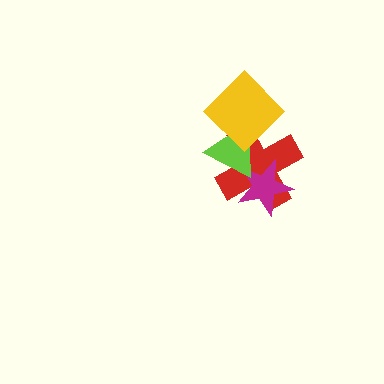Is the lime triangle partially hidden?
Yes, it is partially covered by another shape.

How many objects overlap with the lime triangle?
3 objects overlap with the lime triangle.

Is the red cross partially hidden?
Yes, it is partially covered by another shape.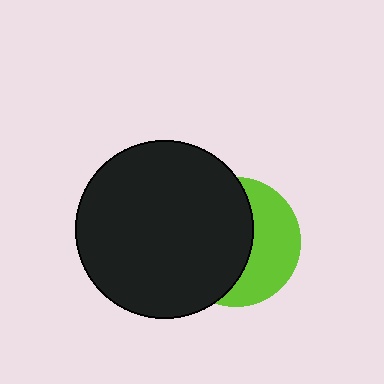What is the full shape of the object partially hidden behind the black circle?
The partially hidden object is a lime circle.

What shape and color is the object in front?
The object in front is a black circle.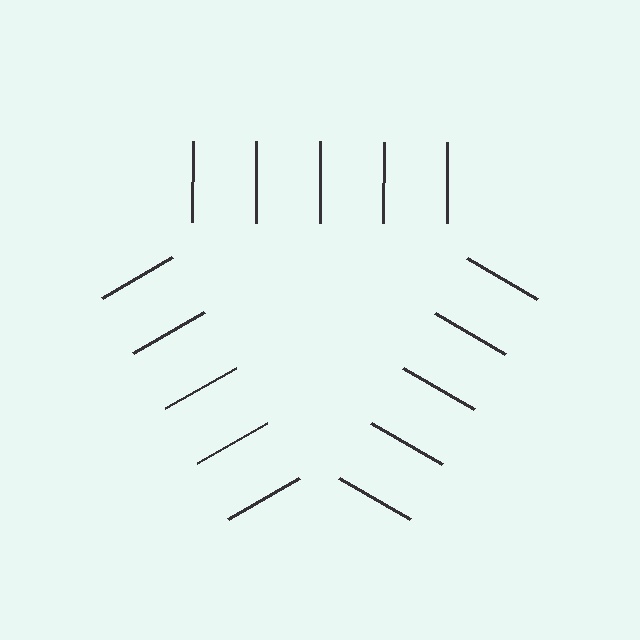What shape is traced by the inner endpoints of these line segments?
An illusory triangle — the line segments terminate on its edges but no continuous stroke is drawn.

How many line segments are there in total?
15 — 5 along each of the 3 edges.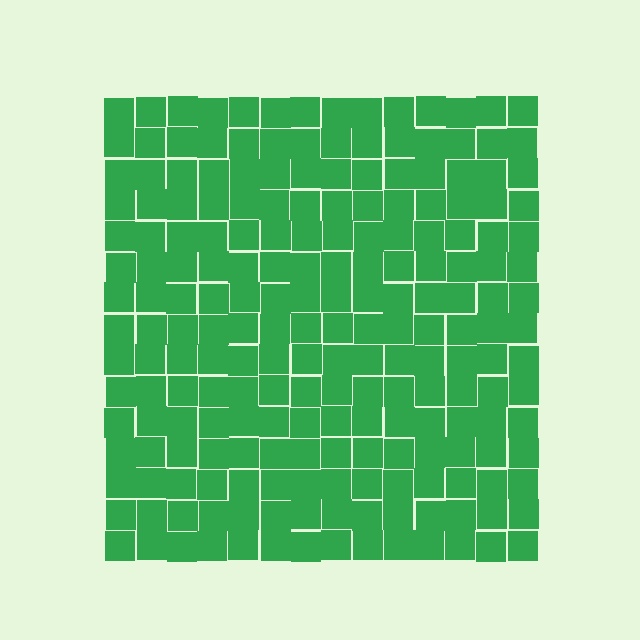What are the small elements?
The small elements are squares.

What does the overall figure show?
The overall figure shows a square.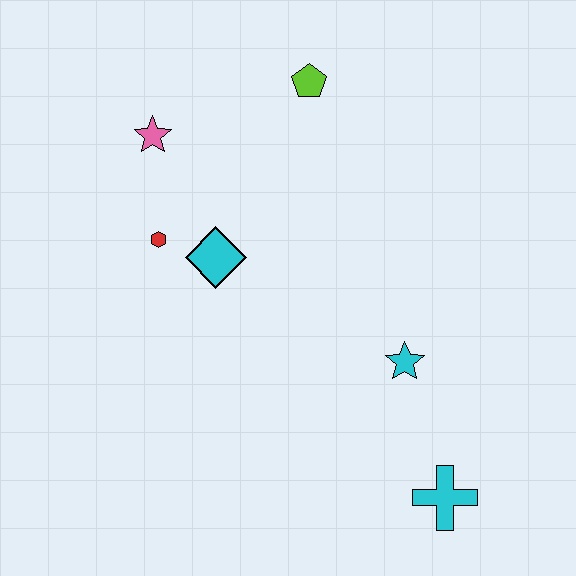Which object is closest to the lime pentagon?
The pink star is closest to the lime pentagon.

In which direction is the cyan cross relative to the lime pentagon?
The cyan cross is below the lime pentagon.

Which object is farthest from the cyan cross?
The pink star is farthest from the cyan cross.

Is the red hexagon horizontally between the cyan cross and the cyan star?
No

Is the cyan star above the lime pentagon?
No